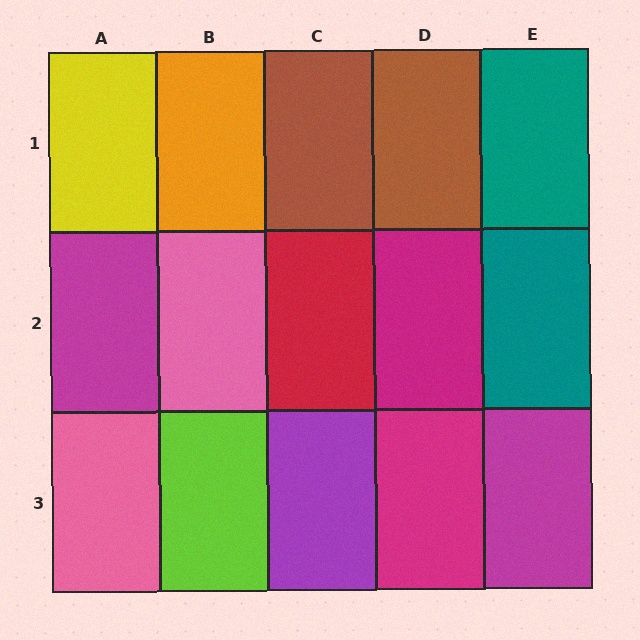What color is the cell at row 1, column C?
Brown.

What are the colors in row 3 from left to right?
Pink, lime, purple, magenta, magenta.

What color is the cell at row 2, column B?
Pink.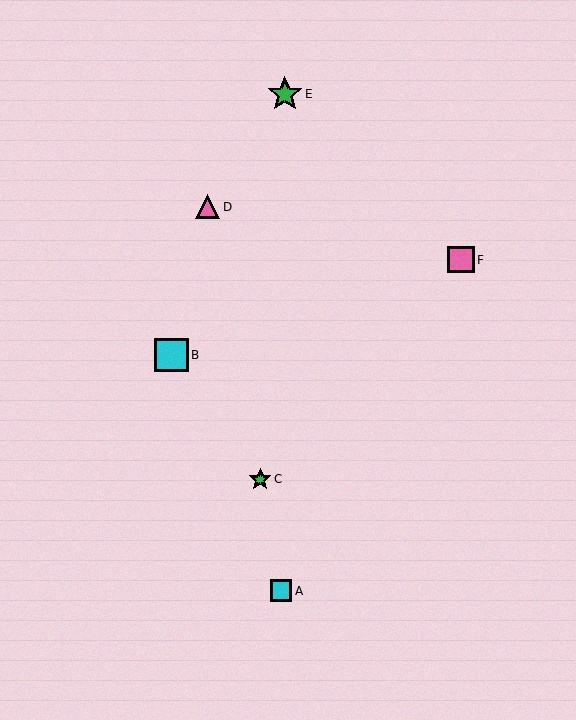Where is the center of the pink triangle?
The center of the pink triangle is at (208, 207).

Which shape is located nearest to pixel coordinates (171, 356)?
The cyan square (labeled B) at (172, 355) is nearest to that location.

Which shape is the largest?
The green star (labeled E) is the largest.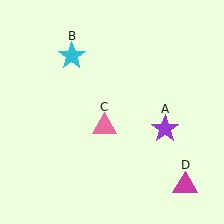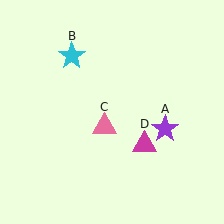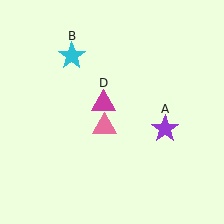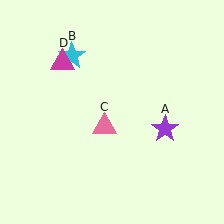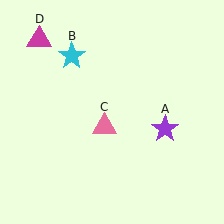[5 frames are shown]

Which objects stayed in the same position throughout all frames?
Purple star (object A) and cyan star (object B) and pink triangle (object C) remained stationary.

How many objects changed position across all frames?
1 object changed position: magenta triangle (object D).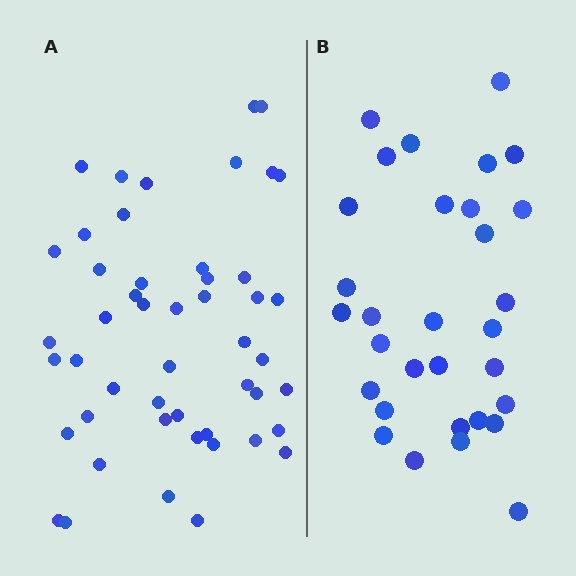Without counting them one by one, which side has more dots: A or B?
Region A (the left region) has more dots.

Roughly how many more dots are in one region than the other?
Region A has approximately 20 more dots than region B.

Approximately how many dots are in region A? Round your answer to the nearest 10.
About 50 dots. (The exact count is 49, which rounds to 50.)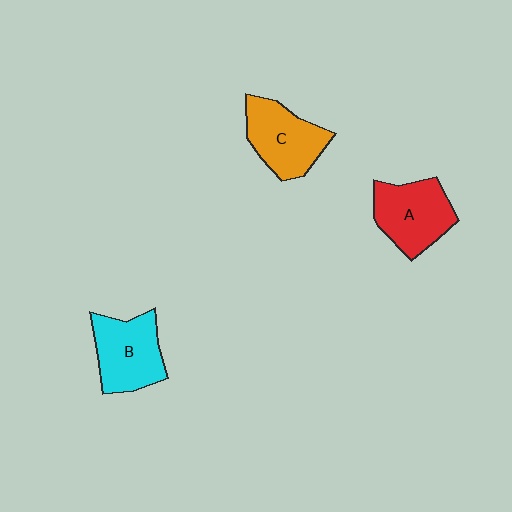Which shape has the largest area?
Shape A (red).